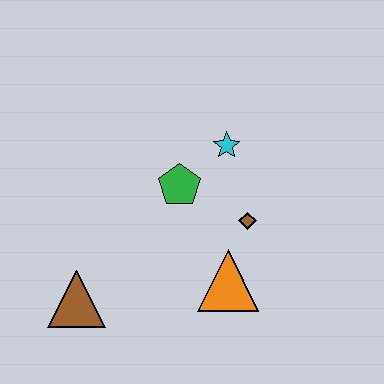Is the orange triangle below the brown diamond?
Yes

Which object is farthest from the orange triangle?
The brown triangle is farthest from the orange triangle.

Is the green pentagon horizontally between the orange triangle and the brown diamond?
No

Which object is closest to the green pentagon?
The cyan star is closest to the green pentagon.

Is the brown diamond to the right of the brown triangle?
Yes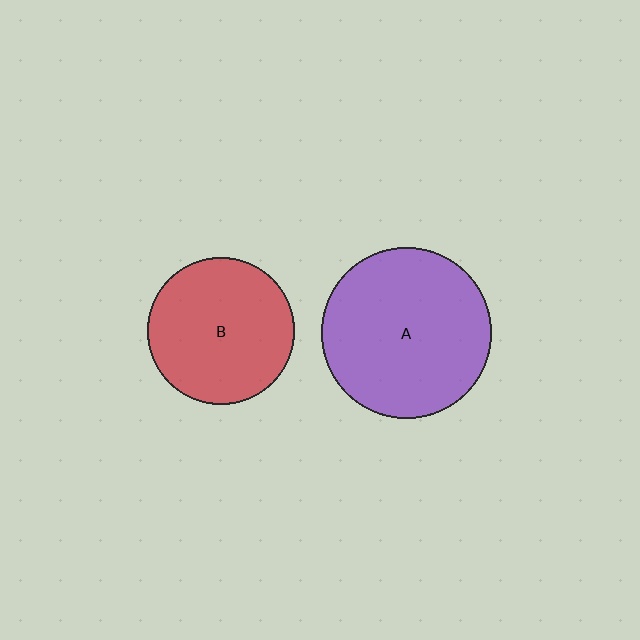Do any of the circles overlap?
No, none of the circles overlap.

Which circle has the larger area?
Circle A (purple).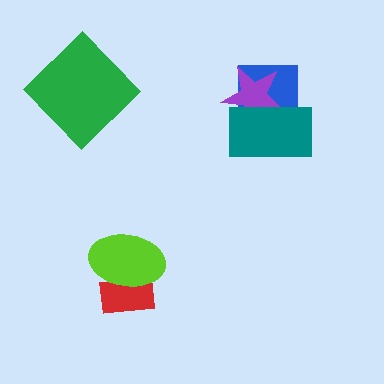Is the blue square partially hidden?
Yes, it is partially covered by another shape.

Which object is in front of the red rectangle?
The lime ellipse is in front of the red rectangle.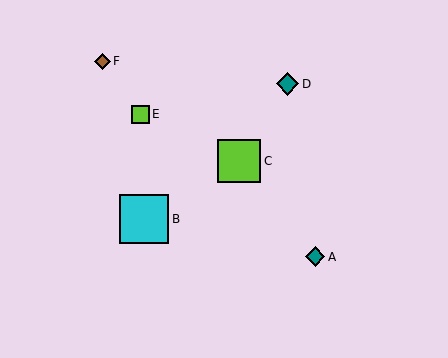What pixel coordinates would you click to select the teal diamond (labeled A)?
Click at (315, 257) to select the teal diamond A.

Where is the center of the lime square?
The center of the lime square is at (140, 114).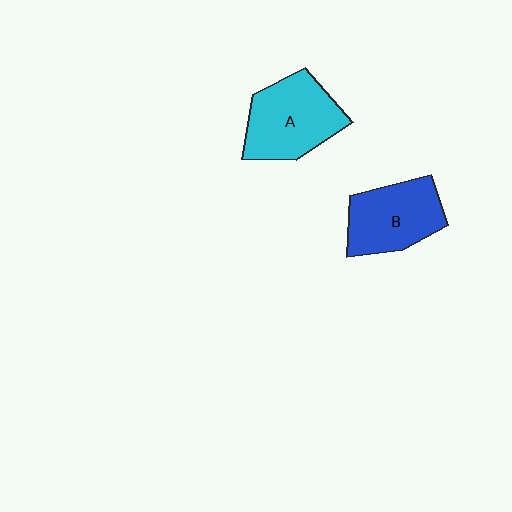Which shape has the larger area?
Shape A (cyan).